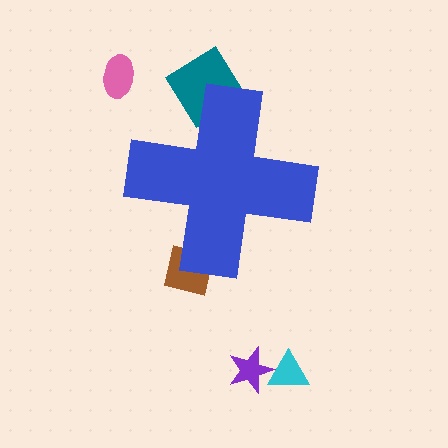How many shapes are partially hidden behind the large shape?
2 shapes are partially hidden.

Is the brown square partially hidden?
Yes, the brown square is partially hidden behind the blue cross.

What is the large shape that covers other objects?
A blue cross.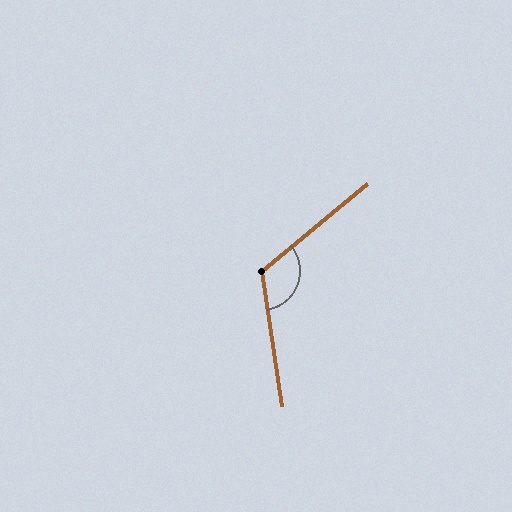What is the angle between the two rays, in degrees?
Approximately 121 degrees.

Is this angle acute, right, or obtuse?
It is obtuse.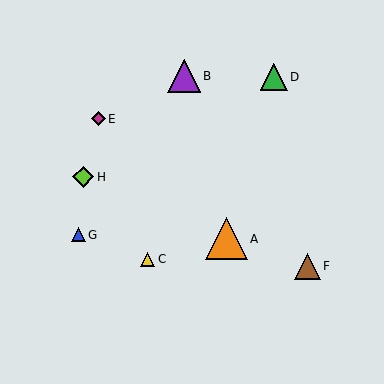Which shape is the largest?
The orange triangle (labeled A) is the largest.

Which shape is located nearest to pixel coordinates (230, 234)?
The orange triangle (labeled A) at (226, 239) is nearest to that location.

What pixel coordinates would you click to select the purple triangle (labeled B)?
Click at (184, 76) to select the purple triangle B.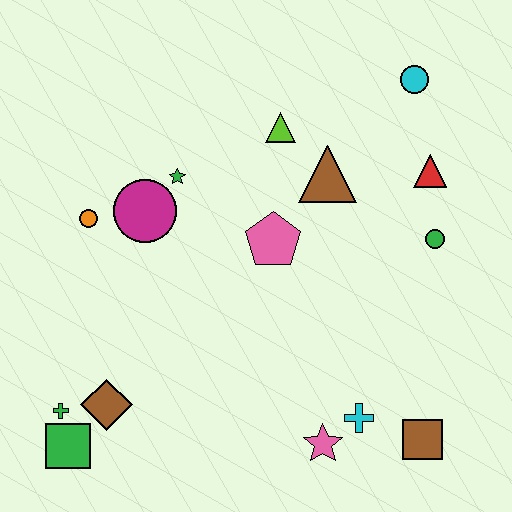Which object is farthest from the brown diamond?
The cyan circle is farthest from the brown diamond.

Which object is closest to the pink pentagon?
The brown triangle is closest to the pink pentagon.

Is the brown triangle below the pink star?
No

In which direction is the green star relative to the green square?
The green star is above the green square.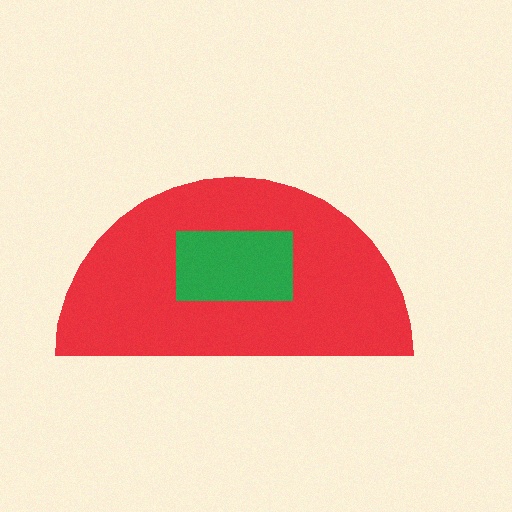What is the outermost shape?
The red semicircle.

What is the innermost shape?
The green rectangle.